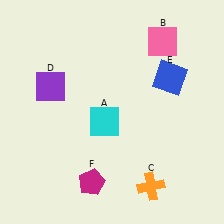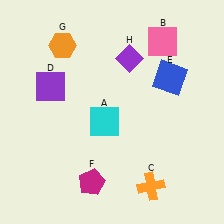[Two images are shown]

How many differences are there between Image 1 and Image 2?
There are 2 differences between the two images.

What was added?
An orange hexagon (G), a purple diamond (H) were added in Image 2.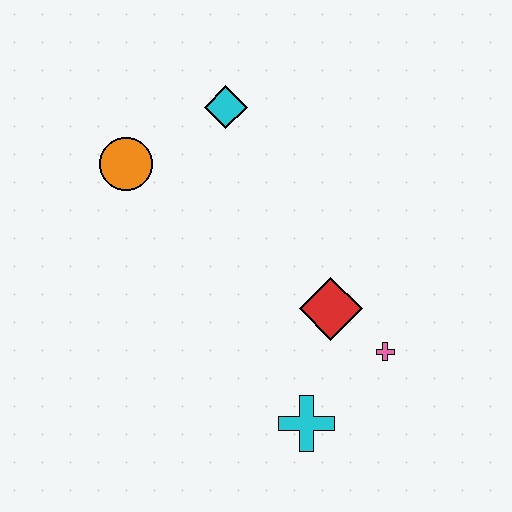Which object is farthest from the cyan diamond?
The cyan cross is farthest from the cyan diamond.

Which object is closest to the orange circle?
The cyan diamond is closest to the orange circle.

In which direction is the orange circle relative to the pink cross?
The orange circle is to the left of the pink cross.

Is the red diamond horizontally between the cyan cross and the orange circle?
No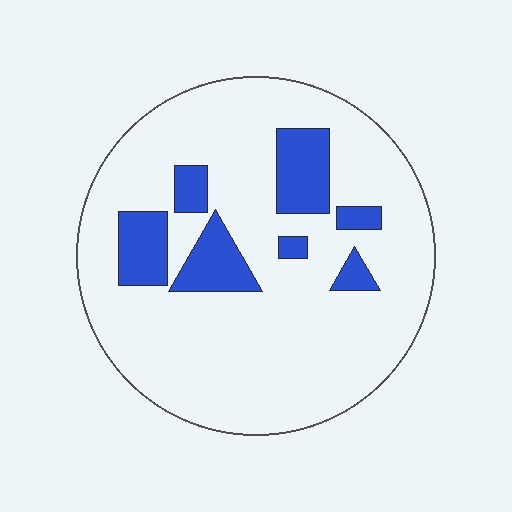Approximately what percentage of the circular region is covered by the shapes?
Approximately 15%.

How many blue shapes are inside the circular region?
7.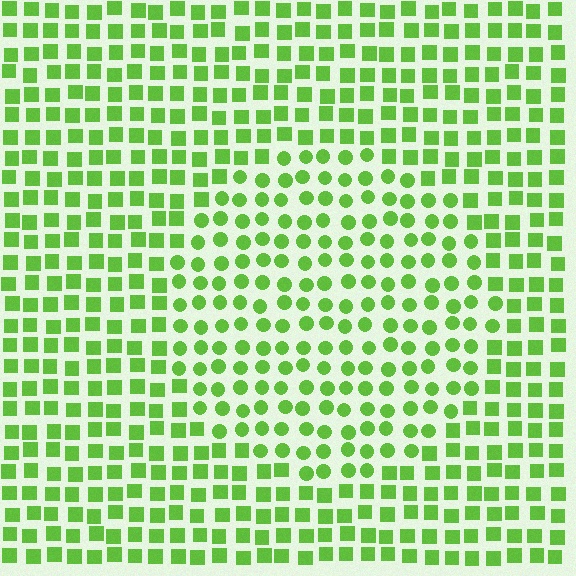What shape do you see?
I see a circle.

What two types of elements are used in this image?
The image uses circles inside the circle region and squares outside it.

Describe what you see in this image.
The image is filled with small lime elements arranged in a uniform grid. A circle-shaped region contains circles, while the surrounding area contains squares. The boundary is defined purely by the change in element shape.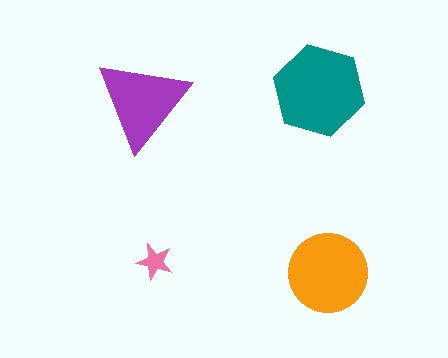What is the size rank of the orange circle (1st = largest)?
2nd.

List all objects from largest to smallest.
The teal hexagon, the orange circle, the purple triangle, the pink star.